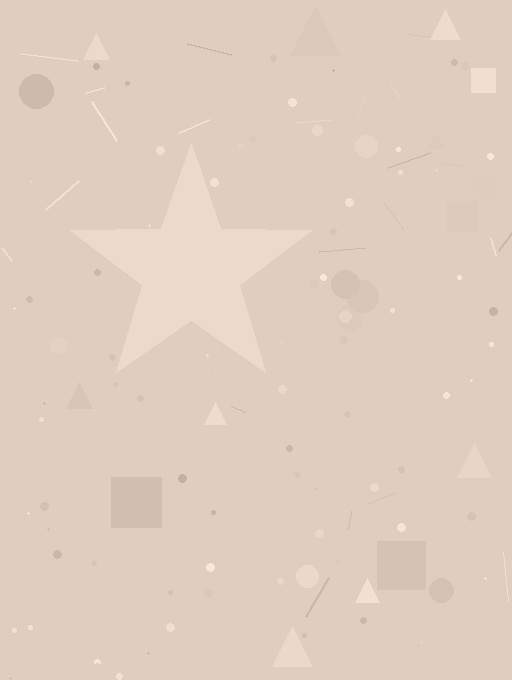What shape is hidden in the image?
A star is hidden in the image.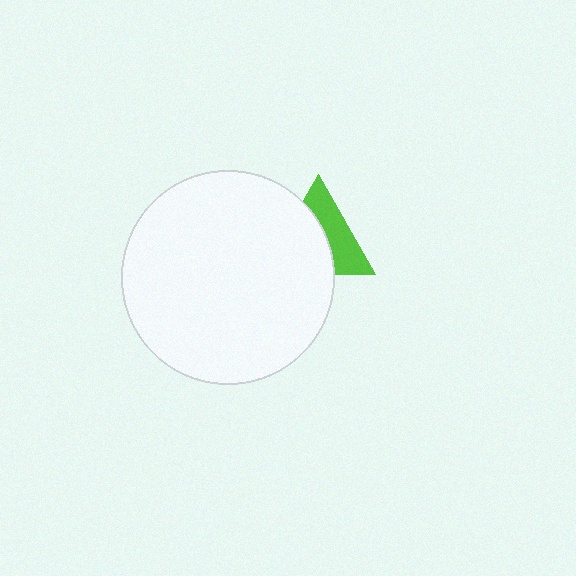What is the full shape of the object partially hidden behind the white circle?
The partially hidden object is a lime triangle.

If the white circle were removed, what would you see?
You would see the complete lime triangle.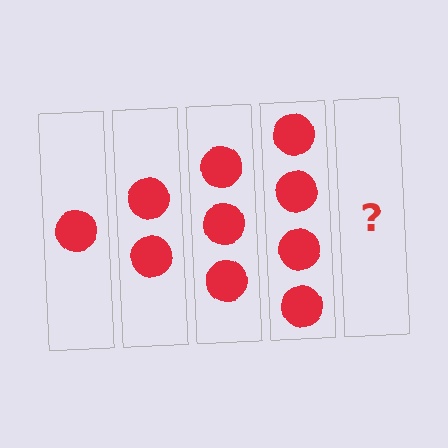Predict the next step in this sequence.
The next step is 5 circles.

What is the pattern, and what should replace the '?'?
The pattern is that each step adds one more circle. The '?' should be 5 circles.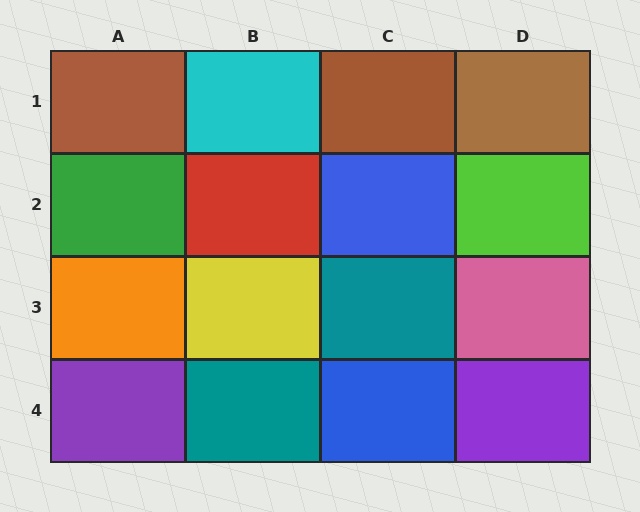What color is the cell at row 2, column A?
Green.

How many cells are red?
1 cell is red.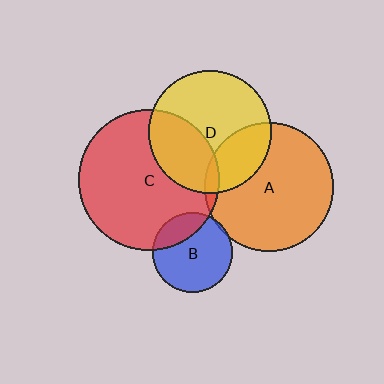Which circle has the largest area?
Circle C (red).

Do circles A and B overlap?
Yes.